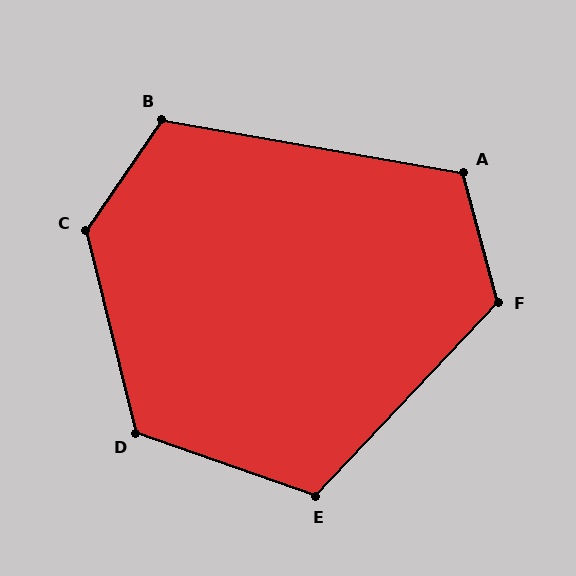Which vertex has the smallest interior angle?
E, at approximately 114 degrees.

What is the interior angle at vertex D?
Approximately 123 degrees (obtuse).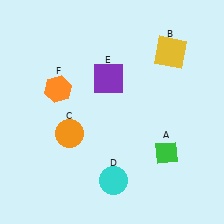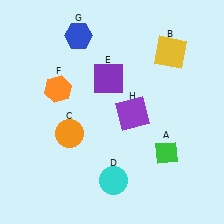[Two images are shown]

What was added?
A blue hexagon (G), a purple square (H) were added in Image 2.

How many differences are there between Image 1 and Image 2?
There are 2 differences between the two images.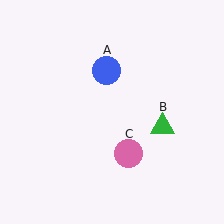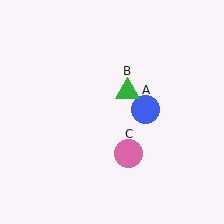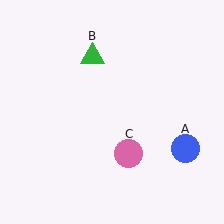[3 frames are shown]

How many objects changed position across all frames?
2 objects changed position: blue circle (object A), green triangle (object B).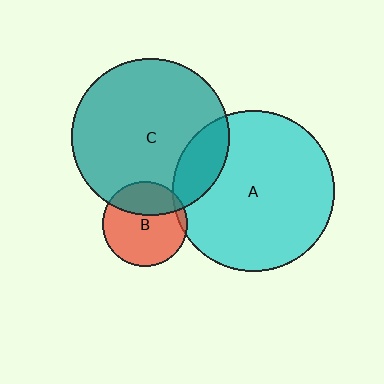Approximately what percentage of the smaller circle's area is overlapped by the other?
Approximately 30%.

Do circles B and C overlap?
Yes.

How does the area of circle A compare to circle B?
Approximately 3.6 times.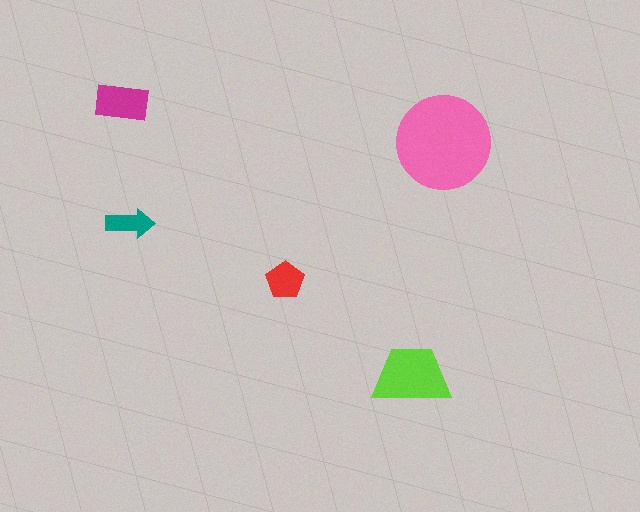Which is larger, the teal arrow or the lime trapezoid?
The lime trapezoid.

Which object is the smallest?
The teal arrow.